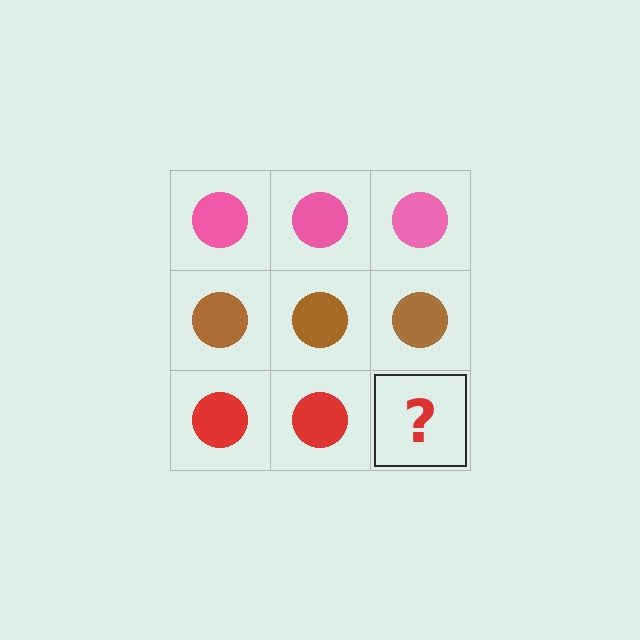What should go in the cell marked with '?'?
The missing cell should contain a red circle.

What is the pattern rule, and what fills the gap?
The rule is that each row has a consistent color. The gap should be filled with a red circle.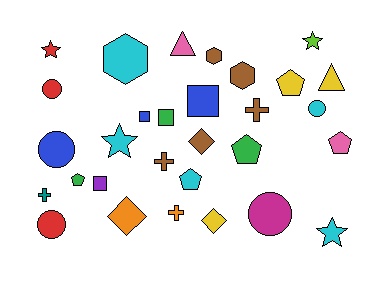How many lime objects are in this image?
There is 1 lime object.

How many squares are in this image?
There are 4 squares.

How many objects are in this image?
There are 30 objects.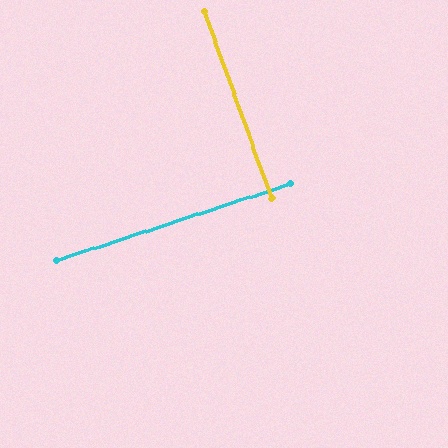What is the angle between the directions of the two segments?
Approximately 88 degrees.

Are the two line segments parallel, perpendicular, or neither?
Perpendicular — they meet at approximately 88°.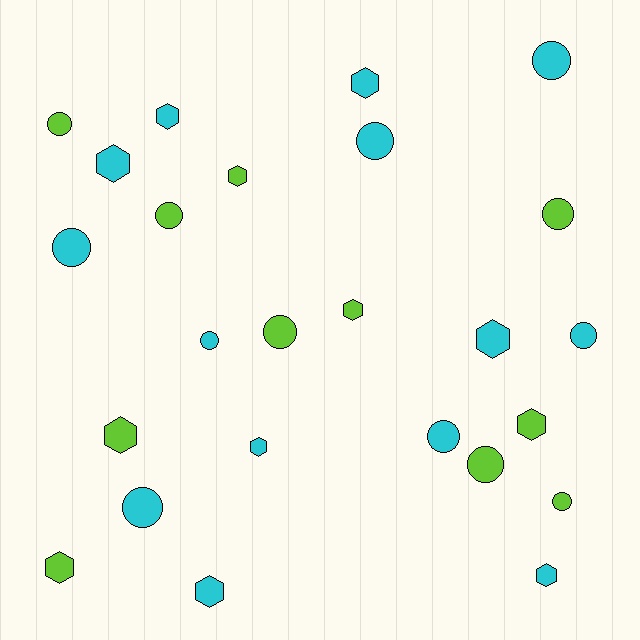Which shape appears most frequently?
Circle, with 13 objects.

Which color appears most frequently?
Cyan, with 14 objects.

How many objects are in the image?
There are 25 objects.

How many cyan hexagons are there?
There are 7 cyan hexagons.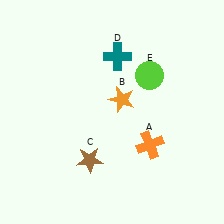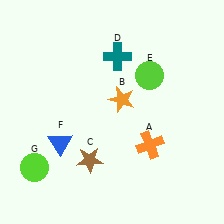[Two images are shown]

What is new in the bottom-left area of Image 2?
A lime circle (G) was added in the bottom-left area of Image 2.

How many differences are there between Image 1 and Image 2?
There are 2 differences between the two images.